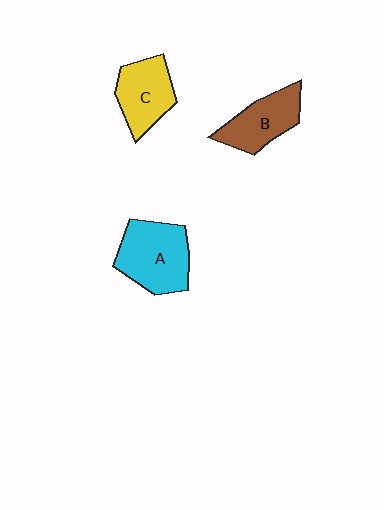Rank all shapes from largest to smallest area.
From largest to smallest: A (cyan), C (yellow), B (brown).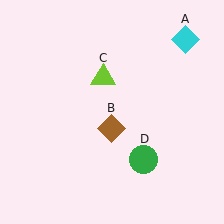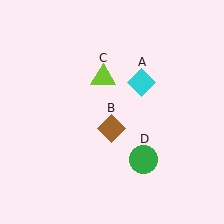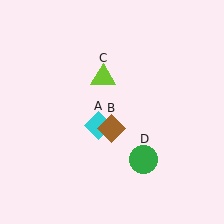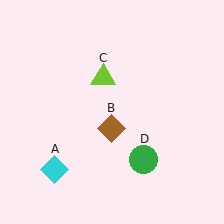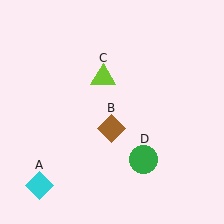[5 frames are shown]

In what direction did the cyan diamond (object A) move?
The cyan diamond (object A) moved down and to the left.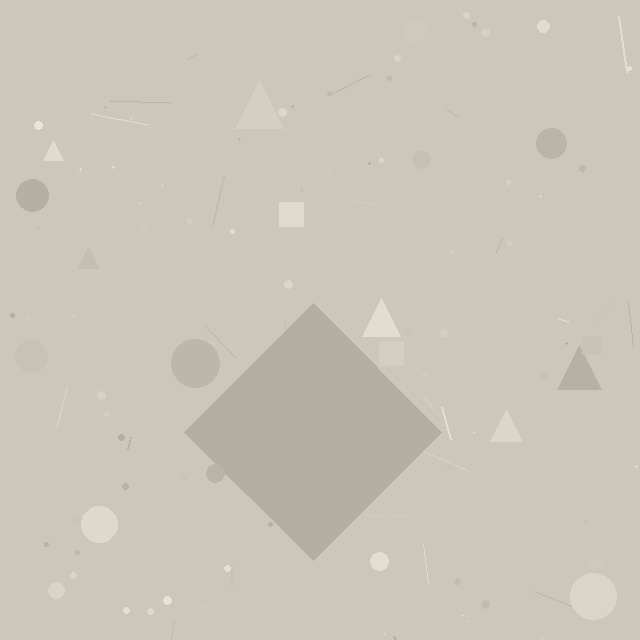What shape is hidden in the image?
A diamond is hidden in the image.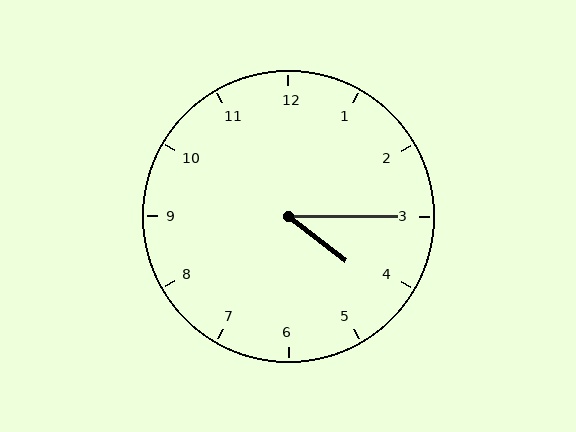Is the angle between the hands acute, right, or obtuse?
It is acute.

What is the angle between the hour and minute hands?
Approximately 38 degrees.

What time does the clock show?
4:15.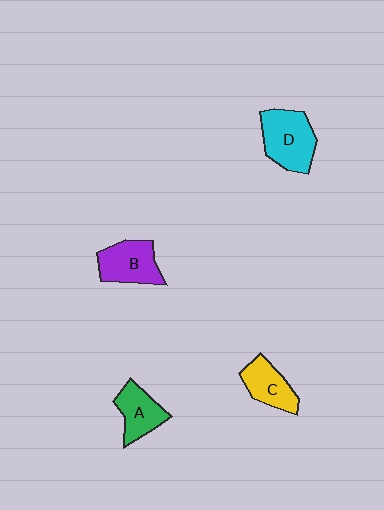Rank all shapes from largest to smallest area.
From largest to smallest: D (cyan), B (purple), A (green), C (yellow).